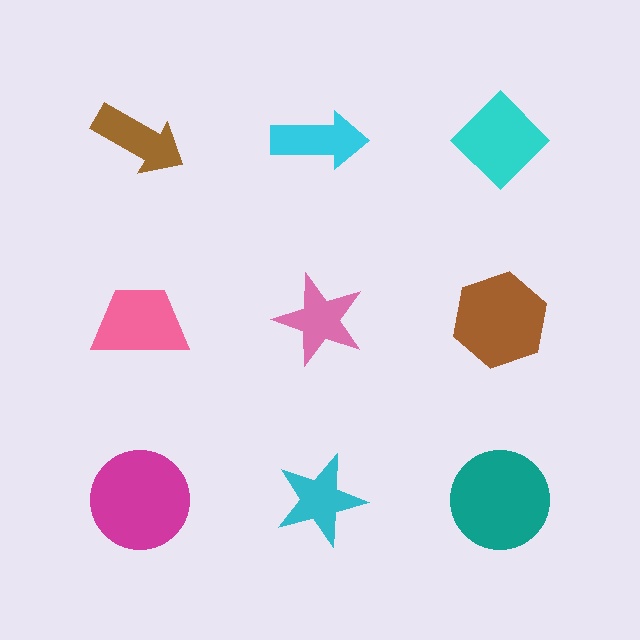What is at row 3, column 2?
A cyan star.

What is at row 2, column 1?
A pink trapezoid.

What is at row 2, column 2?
A pink star.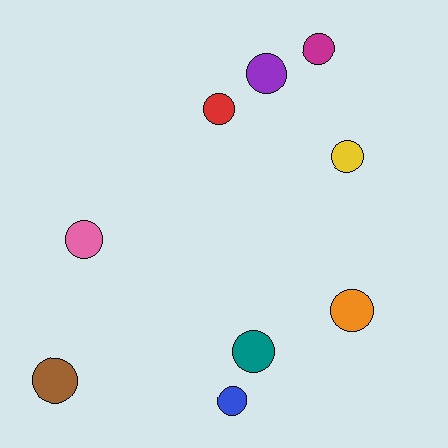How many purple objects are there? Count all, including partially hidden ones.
There is 1 purple object.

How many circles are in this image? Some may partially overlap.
There are 9 circles.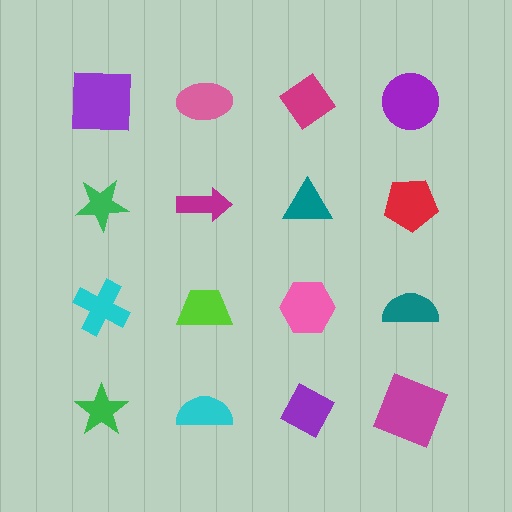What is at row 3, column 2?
A lime trapezoid.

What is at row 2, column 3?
A teal triangle.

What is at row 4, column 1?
A green star.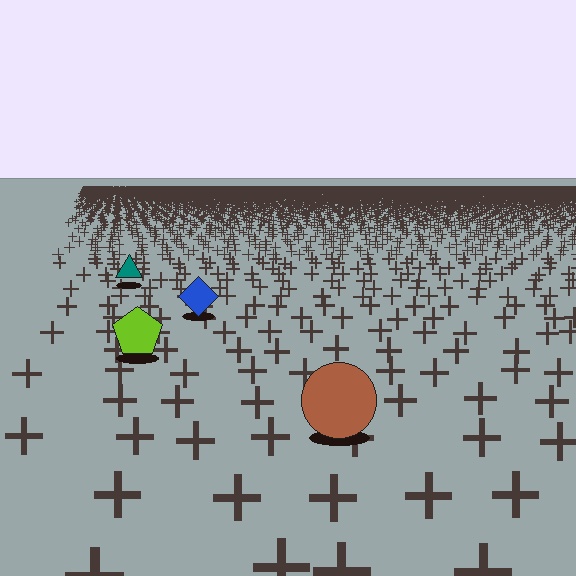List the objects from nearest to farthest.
From nearest to farthest: the brown circle, the lime pentagon, the blue diamond, the teal triangle.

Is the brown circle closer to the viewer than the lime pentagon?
Yes. The brown circle is closer — you can tell from the texture gradient: the ground texture is coarser near it.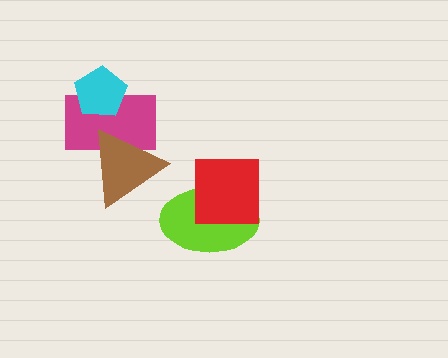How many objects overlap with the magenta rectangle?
2 objects overlap with the magenta rectangle.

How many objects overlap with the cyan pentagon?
1 object overlaps with the cyan pentagon.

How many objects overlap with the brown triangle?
1 object overlaps with the brown triangle.